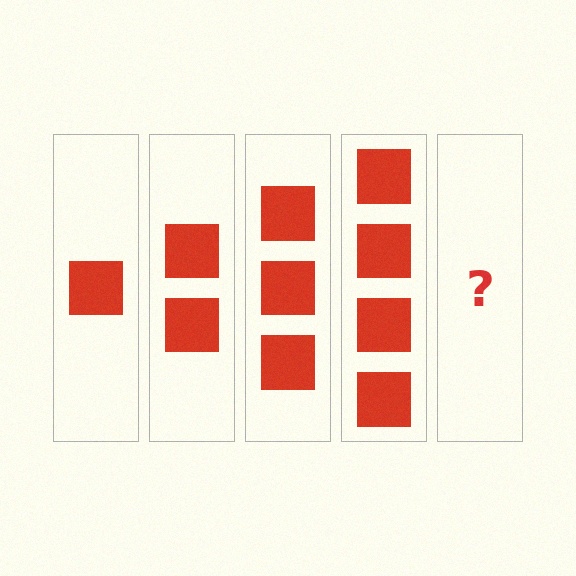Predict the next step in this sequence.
The next step is 5 squares.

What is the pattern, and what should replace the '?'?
The pattern is that each step adds one more square. The '?' should be 5 squares.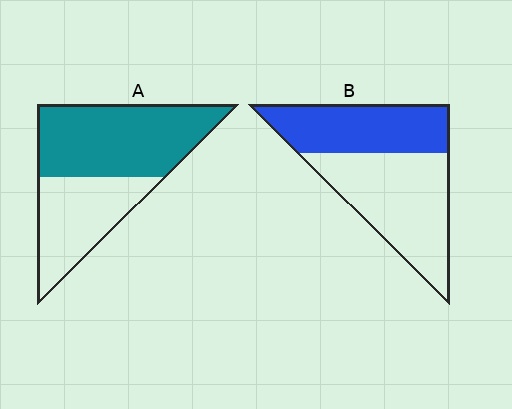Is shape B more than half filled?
No.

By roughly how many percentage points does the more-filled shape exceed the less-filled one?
By roughly 15 percentage points (A over B).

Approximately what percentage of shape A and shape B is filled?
A is approximately 60% and B is approximately 45%.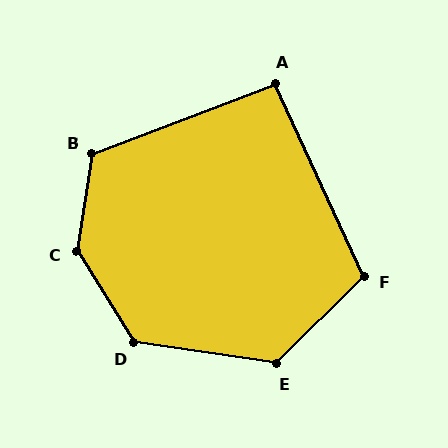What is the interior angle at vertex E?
Approximately 127 degrees (obtuse).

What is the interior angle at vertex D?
Approximately 130 degrees (obtuse).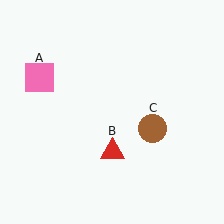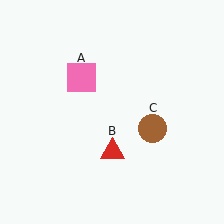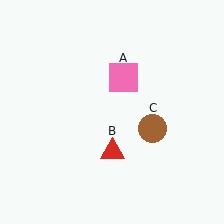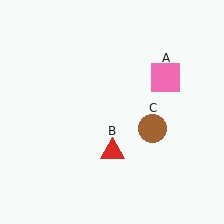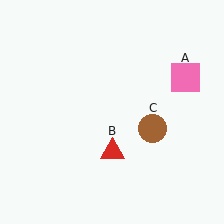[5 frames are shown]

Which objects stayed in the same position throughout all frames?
Red triangle (object B) and brown circle (object C) remained stationary.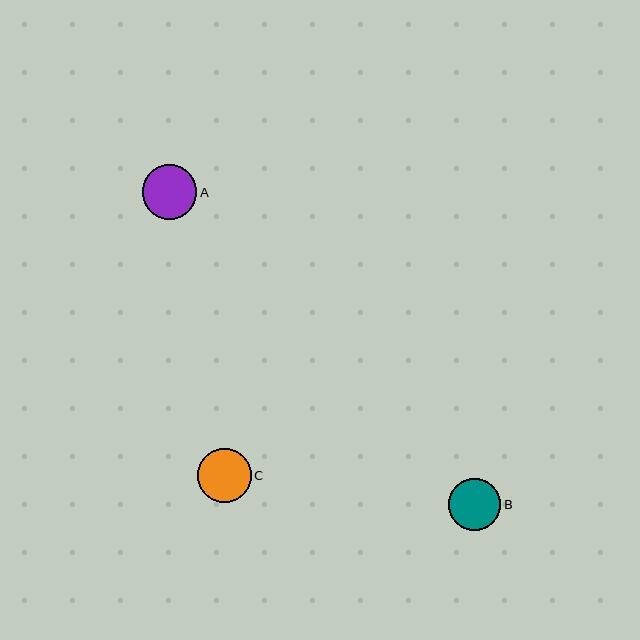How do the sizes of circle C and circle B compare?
Circle C and circle B are approximately the same size.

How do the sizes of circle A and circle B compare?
Circle A and circle B are approximately the same size.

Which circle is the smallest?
Circle B is the smallest with a size of approximately 52 pixels.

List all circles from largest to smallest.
From largest to smallest: A, C, B.